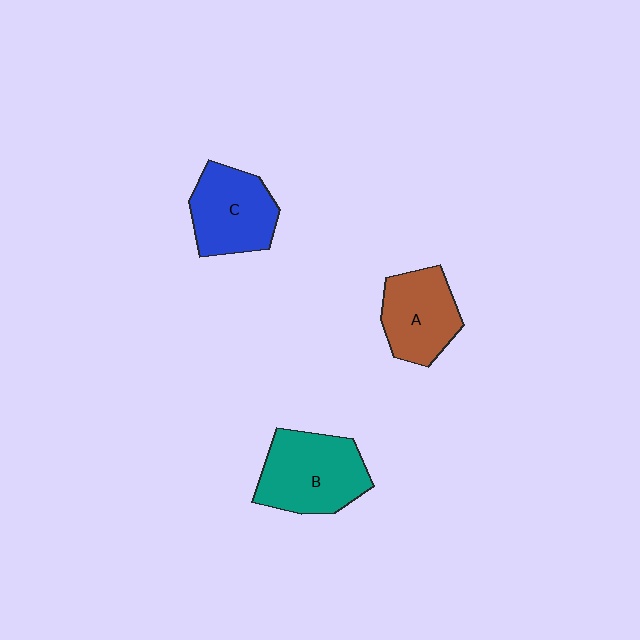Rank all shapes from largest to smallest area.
From largest to smallest: B (teal), C (blue), A (brown).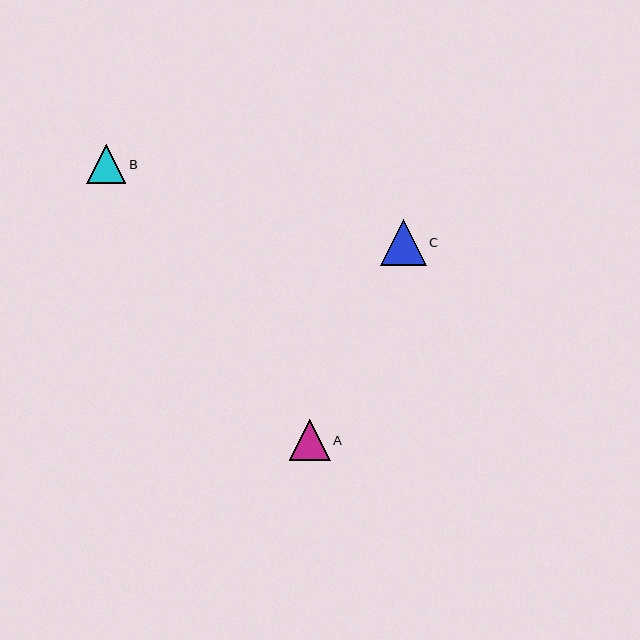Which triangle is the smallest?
Triangle B is the smallest with a size of approximately 39 pixels.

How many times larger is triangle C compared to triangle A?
Triangle C is approximately 1.1 times the size of triangle A.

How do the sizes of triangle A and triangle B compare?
Triangle A and triangle B are approximately the same size.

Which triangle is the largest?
Triangle C is the largest with a size of approximately 46 pixels.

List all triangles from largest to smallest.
From largest to smallest: C, A, B.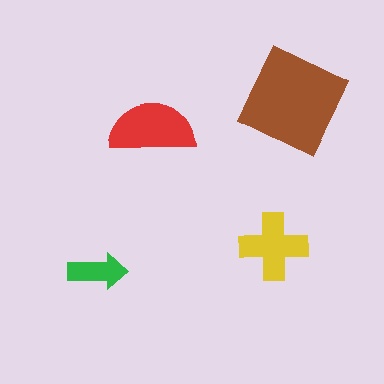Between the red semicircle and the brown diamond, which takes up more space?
The brown diamond.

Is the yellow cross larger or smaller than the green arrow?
Larger.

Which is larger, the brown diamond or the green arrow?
The brown diamond.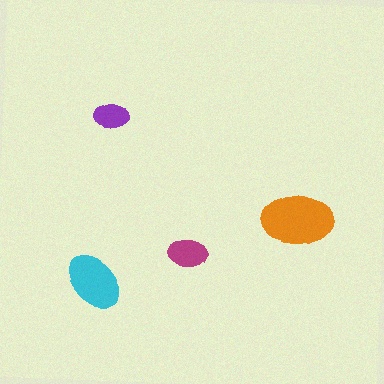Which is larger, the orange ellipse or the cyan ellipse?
The orange one.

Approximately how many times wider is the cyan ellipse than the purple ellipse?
About 1.5 times wider.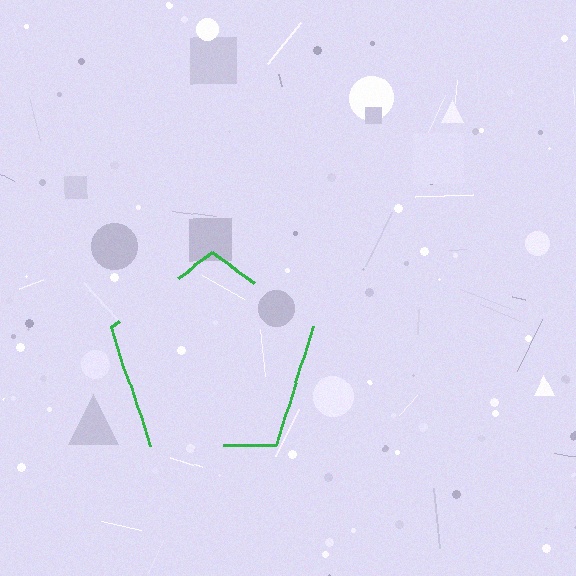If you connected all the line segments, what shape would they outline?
They would outline a pentagon.